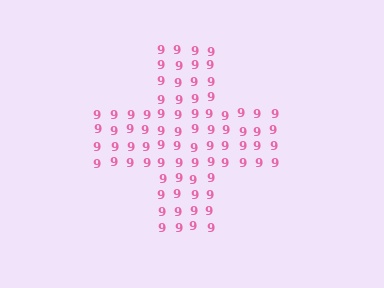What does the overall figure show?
The overall figure shows a cross.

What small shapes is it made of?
It is made of small digit 9's.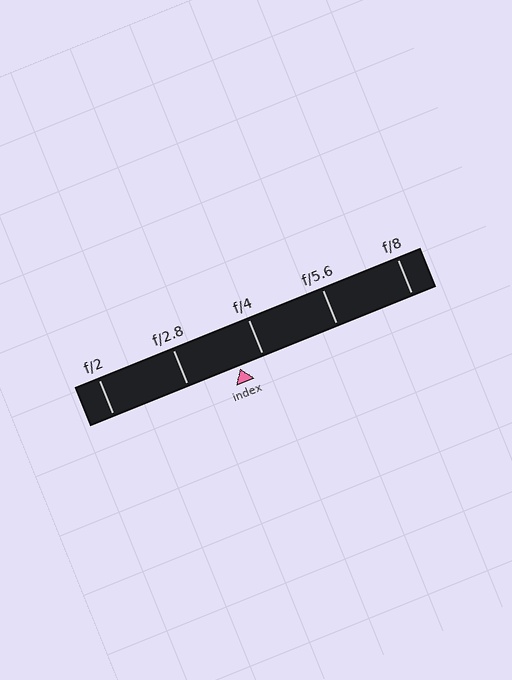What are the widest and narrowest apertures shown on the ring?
The widest aperture shown is f/2 and the narrowest is f/8.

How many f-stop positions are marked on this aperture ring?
There are 5 f-stop positions marked.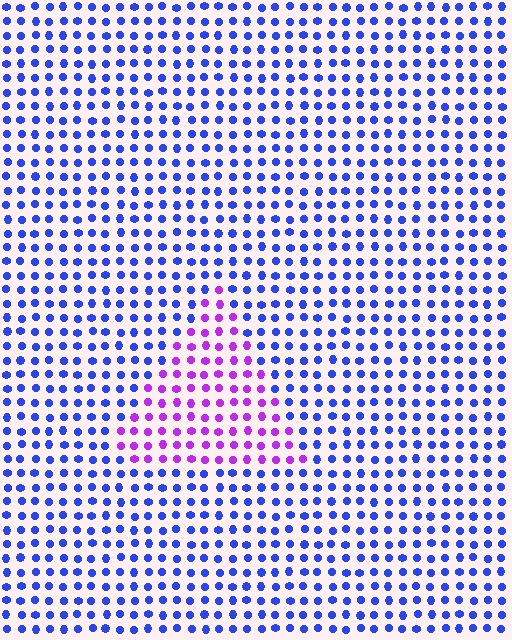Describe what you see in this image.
The image is filled with small blue elements in a uniform arrangement. A triangle-shaped region is visible where the elements are tinted to a slightly different hue, forming a subtle color boundary.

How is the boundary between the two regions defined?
The boundary is defined purely by a slight shift in hue (about 56 degrees). Spacing, size, and orientation are identical on both sides.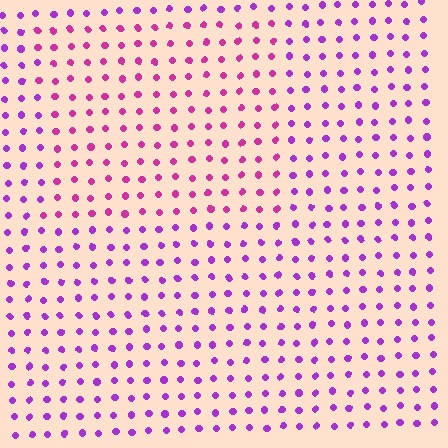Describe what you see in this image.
The image is filled with small purple elements in a uniform arrangement. A rectangle-shaped region is visible where the elements are tinted to a slightly different hue, forming a subtle color boundary.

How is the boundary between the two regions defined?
The boundary is defined purely by a slight shift in hue (about 33 degrees). Spacing, size, and orientation are identical on both sides.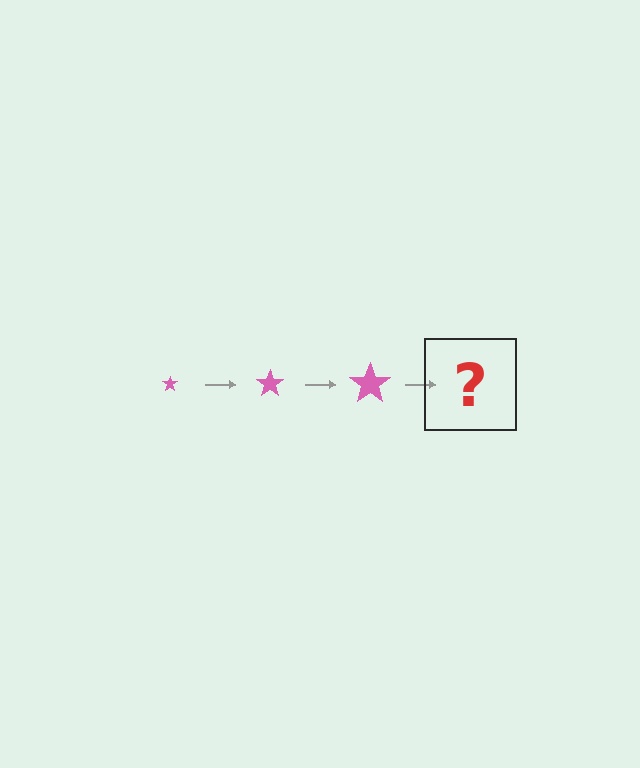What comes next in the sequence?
The next element should be a pink star, larger than the previous one.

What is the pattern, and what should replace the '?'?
The pattern is that the star gets progressively larger each step. The '?' should be a pink star, larger than the previous one.